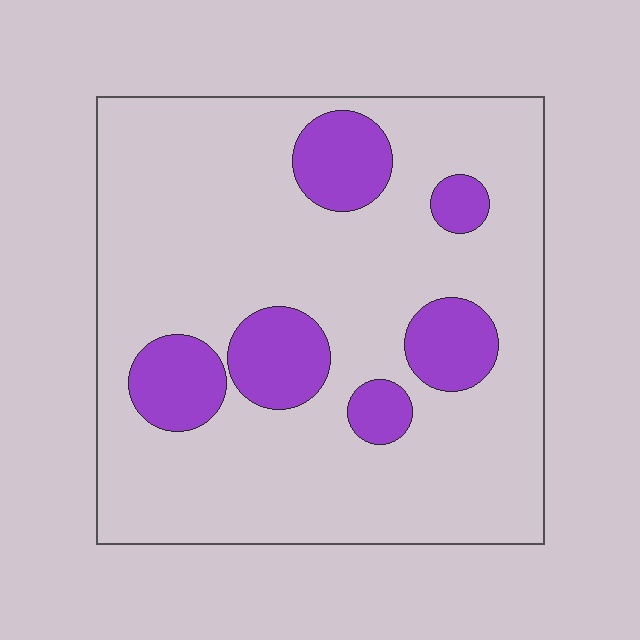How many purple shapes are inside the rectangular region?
6.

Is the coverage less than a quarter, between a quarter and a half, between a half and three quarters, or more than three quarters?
Less than a quarter.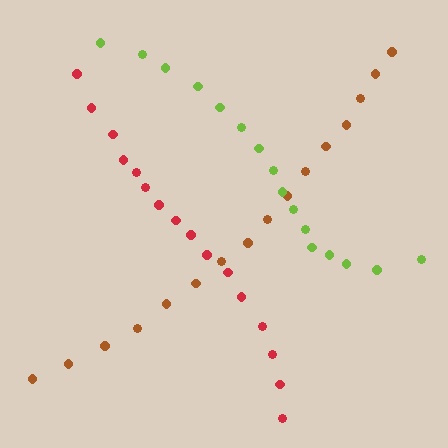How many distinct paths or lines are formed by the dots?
There are 3 distinct paths.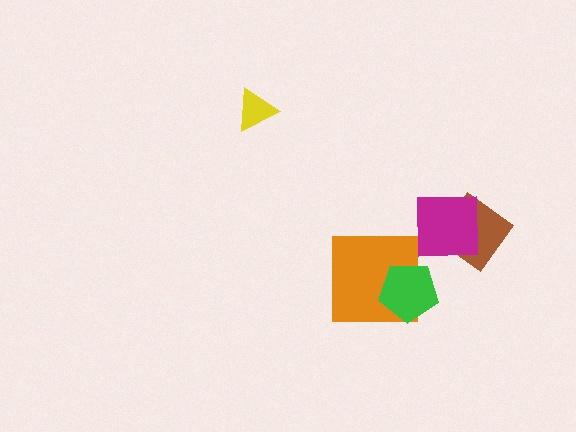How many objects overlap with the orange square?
1 object overlaps with the orange square.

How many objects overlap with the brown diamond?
1 object overlaps with the brown diamond.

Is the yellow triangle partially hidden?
No, no other shape covers it.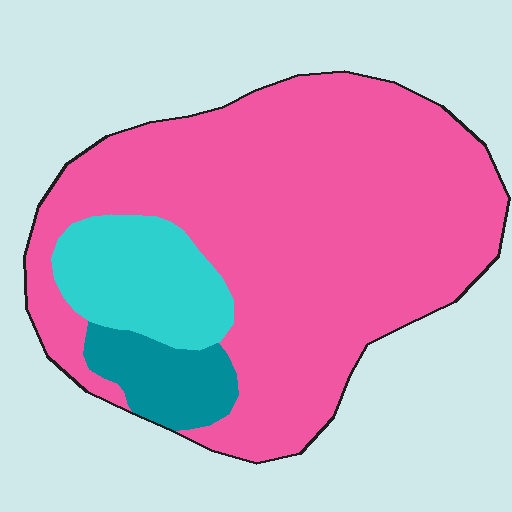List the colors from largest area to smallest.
From largest to smallest: pink, cyan, teal.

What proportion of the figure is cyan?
Cyan covers around 15% of the figure.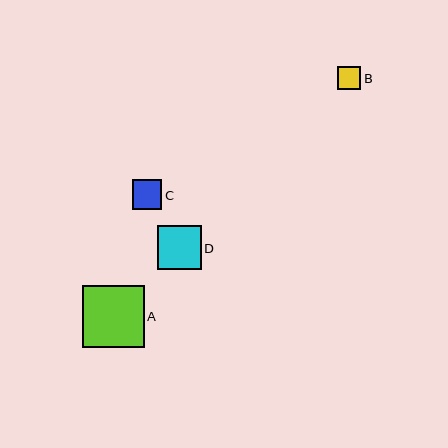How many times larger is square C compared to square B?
Square C is approximately 1.3 times the size of square B.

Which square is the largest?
Square A is the largest with a size of approximately 62 pixels.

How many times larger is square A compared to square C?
Square A is approximately 2.1 times the size of square C.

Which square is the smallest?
Square B is the smallest with a size of approximately 23 pixels.